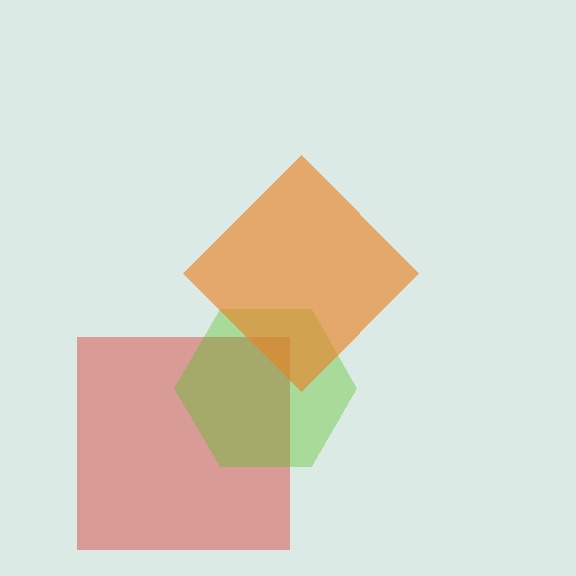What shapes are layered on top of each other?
The layered shapes are: a red square, a lime hexagon, an orange diamond.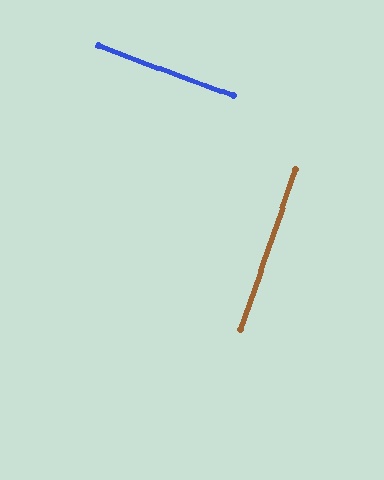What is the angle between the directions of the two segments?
Approximately 89 degrees.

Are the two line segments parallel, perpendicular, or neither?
Perpendicular — they meet at approximately 89°.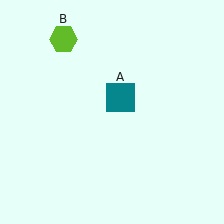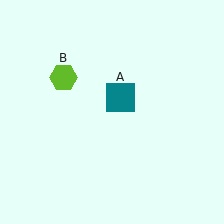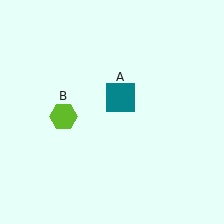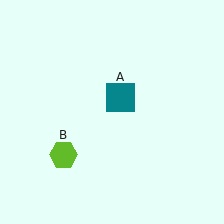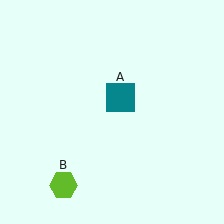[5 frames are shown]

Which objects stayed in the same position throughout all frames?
Teal square (object A) remained stationary.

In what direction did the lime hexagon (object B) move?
The lime hexagon (object B) moved down.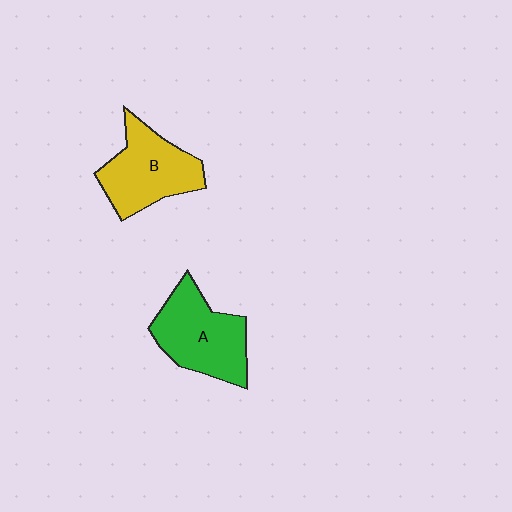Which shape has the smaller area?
Shape B (yellow).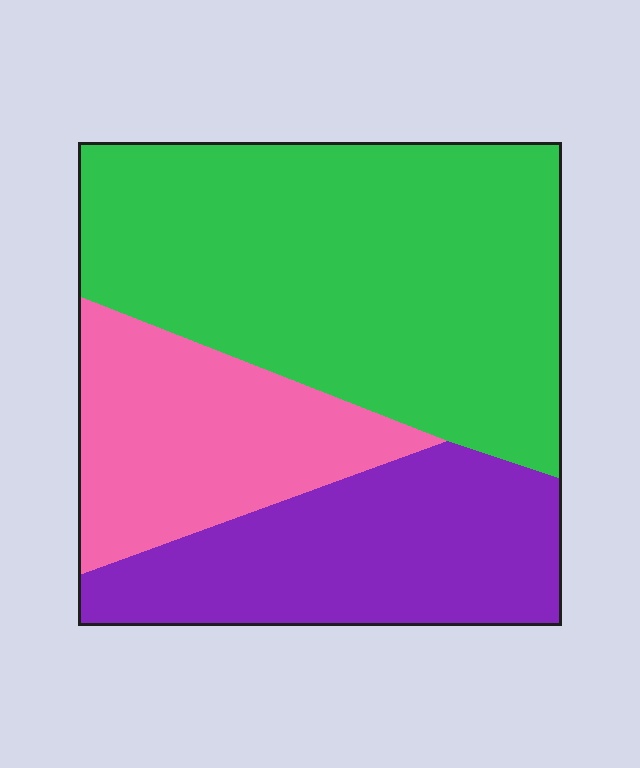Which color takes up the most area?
Green, at roughly 50%.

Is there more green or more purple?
Green.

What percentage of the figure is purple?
Purple covers 27% of the figure.